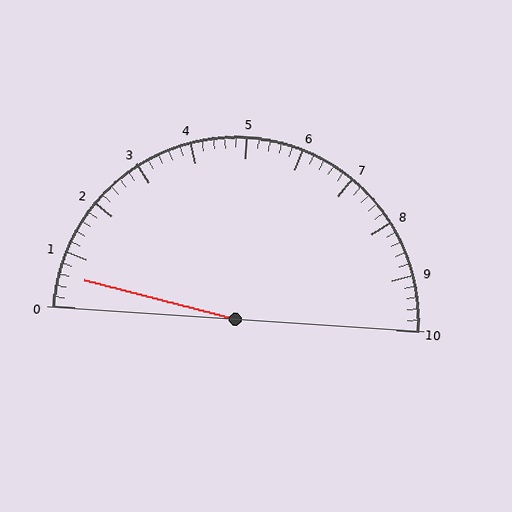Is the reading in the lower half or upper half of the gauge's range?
The reading is in the lower half of the range (0 to 10).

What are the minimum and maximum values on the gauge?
The gauge ranges from 0 to 10.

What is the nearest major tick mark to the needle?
The nearest major tick mark is 1.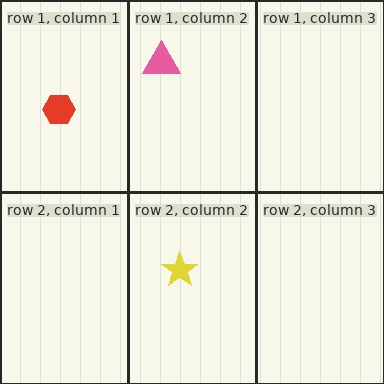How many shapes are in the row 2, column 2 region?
1.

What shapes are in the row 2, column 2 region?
The yellow star.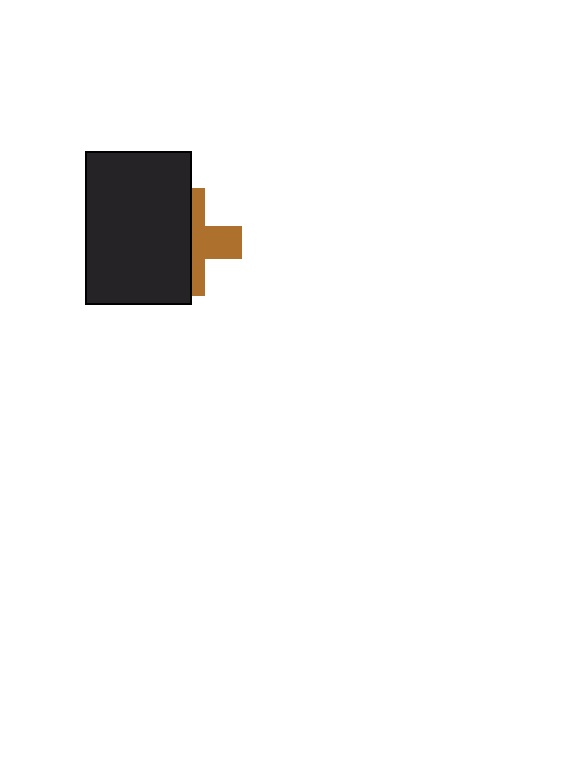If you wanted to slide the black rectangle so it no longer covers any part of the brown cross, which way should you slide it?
Slide it left — that is the most direct way to separate the two shapes.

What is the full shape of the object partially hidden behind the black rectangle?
The partially hidden object is a brown cross.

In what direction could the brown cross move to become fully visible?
The brown cross could move right. That would shift it out from behind the black rectangle entirely.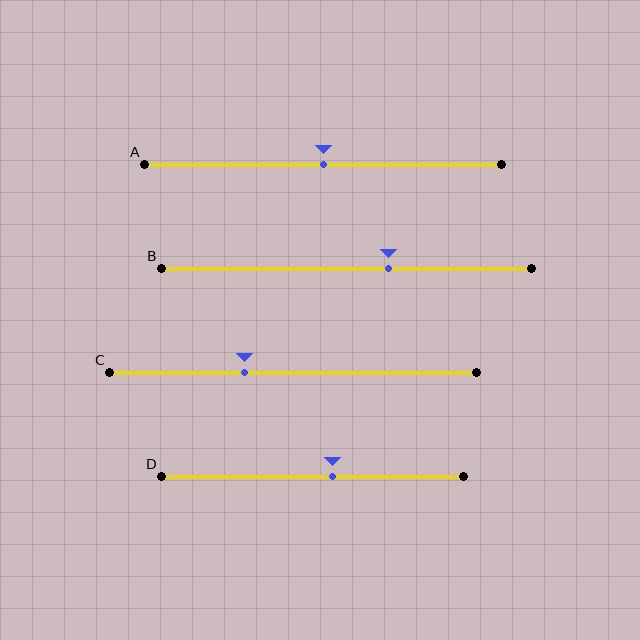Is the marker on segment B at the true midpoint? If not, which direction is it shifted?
No, the marker on segment B is shifted to the right by about 12% of the segment length.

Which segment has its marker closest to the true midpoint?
Segment A has its marker closest to the true midpoint.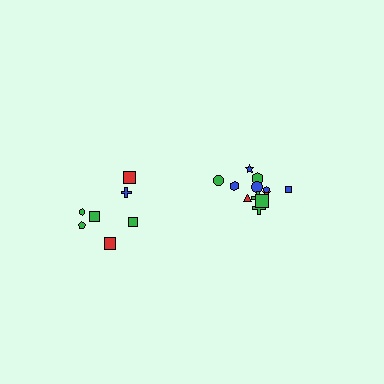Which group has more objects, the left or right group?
The right group.